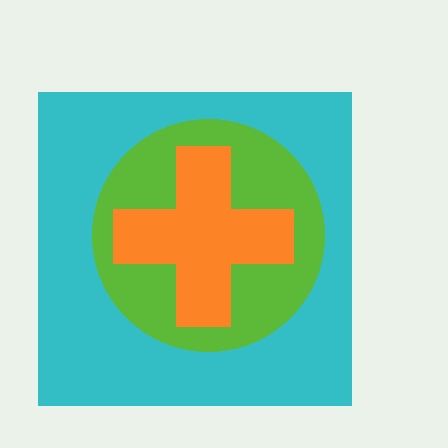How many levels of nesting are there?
3.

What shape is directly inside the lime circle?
The orange cross.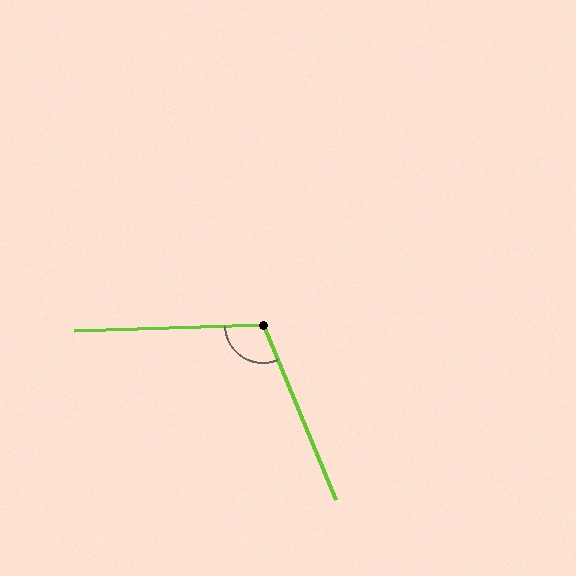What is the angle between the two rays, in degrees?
Approximately 111 degrees.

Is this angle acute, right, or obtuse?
It is obtuse.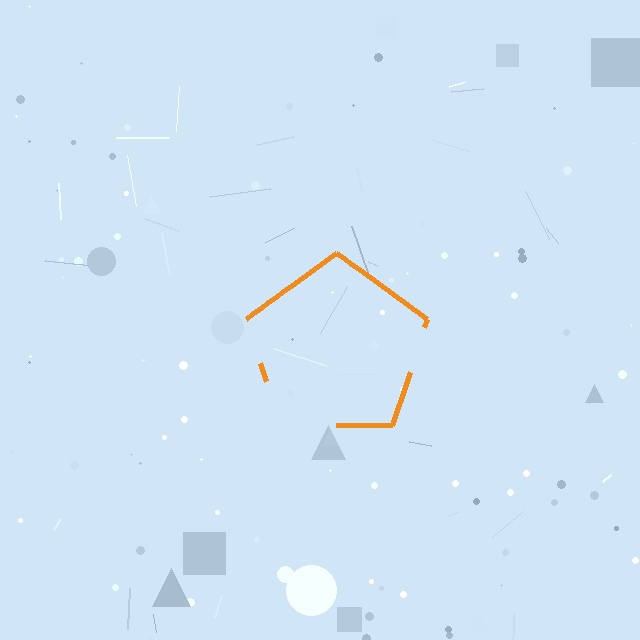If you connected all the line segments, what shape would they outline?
They would outline a pentagon.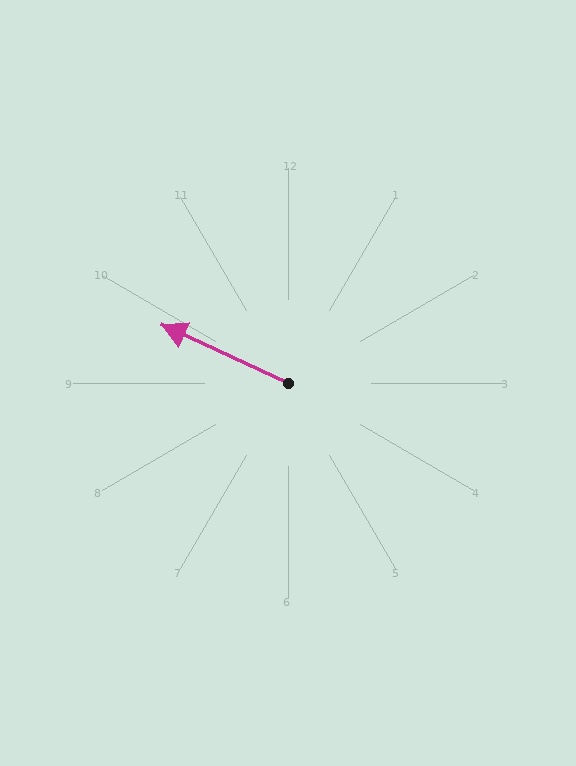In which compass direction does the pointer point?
Northwest.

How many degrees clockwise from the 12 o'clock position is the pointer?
Approximately 295 degrees.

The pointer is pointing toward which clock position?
Roughly 10 o'clock.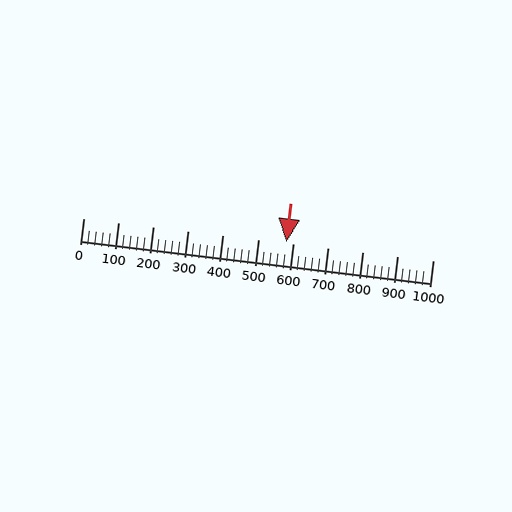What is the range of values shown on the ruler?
The ruler shows values from 0 to 1000.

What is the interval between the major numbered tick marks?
The major tick marks are spaced 100 units apart.